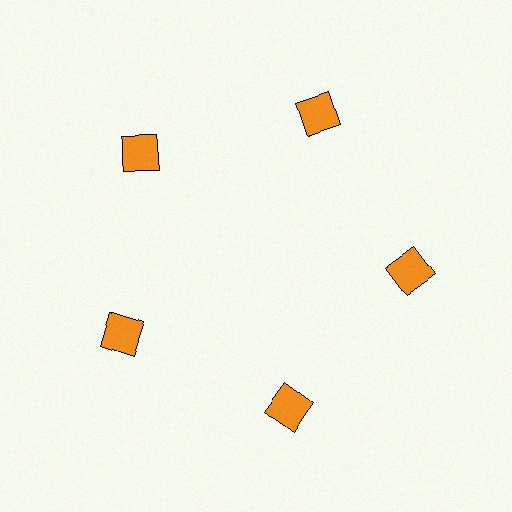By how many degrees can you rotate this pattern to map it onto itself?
The pattern maps onto itself every 72 degrees of rotation.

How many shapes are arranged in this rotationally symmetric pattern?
There are 5 shapes, arranged in 5 groups of 1.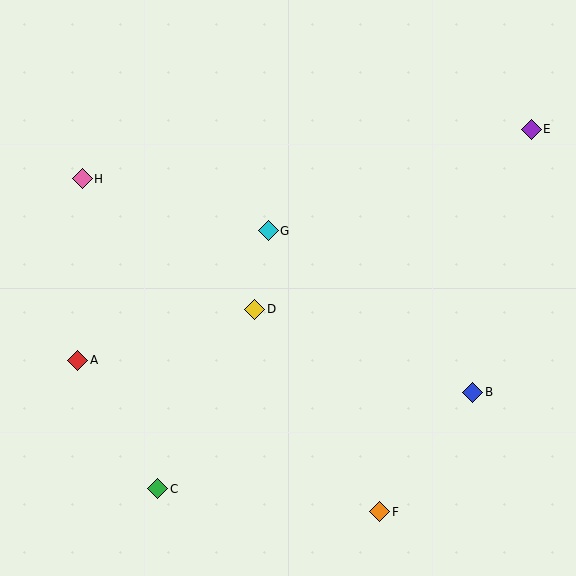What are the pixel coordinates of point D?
Point D is at (255, 309).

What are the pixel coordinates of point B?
Point B is at (473, 392).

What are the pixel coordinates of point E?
Point E is at (531, 129).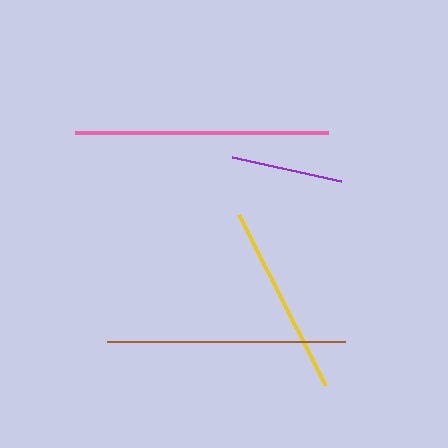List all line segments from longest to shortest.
From longest to shortest: pink, brown, yellow, purple.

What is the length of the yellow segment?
The yellow segment is approximately 192 pixels long.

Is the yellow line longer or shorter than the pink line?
The pink line is longer than the yellow line.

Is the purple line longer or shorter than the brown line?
The brown line is longer than the purple line.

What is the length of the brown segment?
The brown segment is approximately 238 pixels long.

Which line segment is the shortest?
The purple line is the shortest at approximately 112 pixels.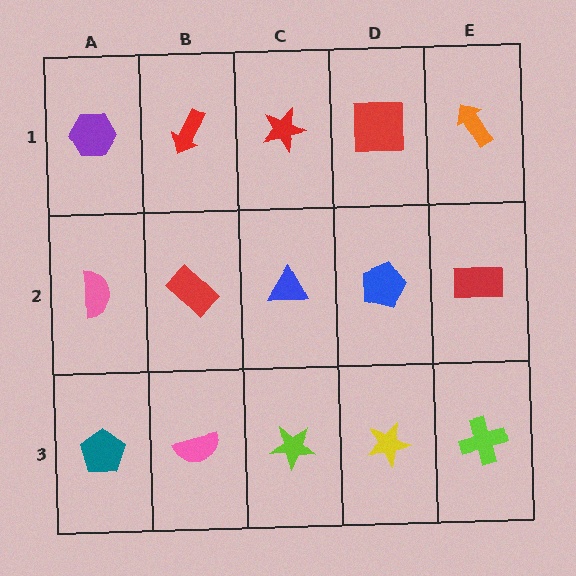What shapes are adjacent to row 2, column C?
A red star (row 1, column C), a lime star (row 3, column C), a red rectangle (row 2, column B), a blue pentagon (row 2, column D).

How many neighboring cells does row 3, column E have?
2.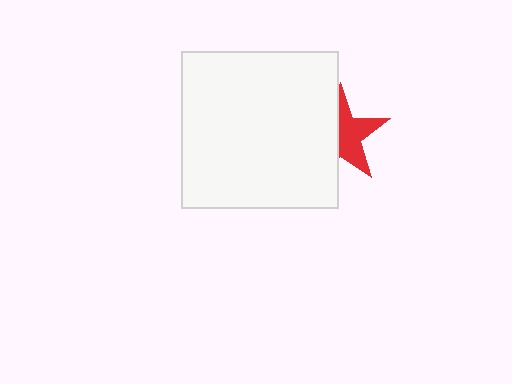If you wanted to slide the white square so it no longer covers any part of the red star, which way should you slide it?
Slide it left — that is the most direct way to separate the two shapes.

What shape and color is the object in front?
The object in front is a white square.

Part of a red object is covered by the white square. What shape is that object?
It is a star.